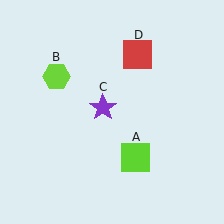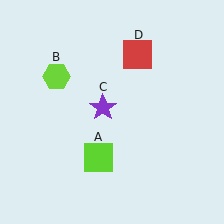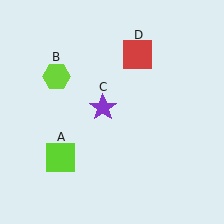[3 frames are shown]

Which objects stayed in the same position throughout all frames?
Lime hexagon (object B) and purple star (object C) and red square (object D) remained stationary.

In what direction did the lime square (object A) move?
The lime square (object A) moved left.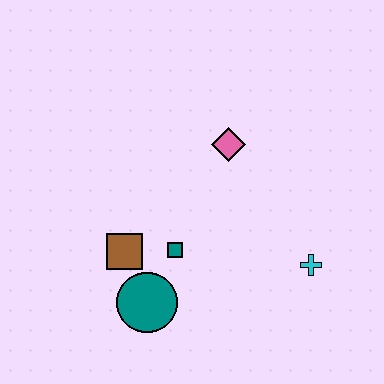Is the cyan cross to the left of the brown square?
No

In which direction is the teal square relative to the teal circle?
The teal square is above the teal circle.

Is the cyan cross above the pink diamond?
No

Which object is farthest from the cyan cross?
The brown square is farthest from the cyan cross.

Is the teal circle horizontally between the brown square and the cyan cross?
Yes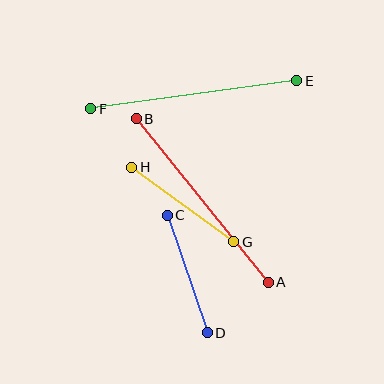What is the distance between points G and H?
The distance is approximately 126 pixels.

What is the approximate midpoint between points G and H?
The midpoint is at approximately (183, 205) pixels.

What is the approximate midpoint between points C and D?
The midpoint is at approximately (187, 274) pixels.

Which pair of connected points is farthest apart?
Points A and B are farthest apart.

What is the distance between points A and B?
The distance is approximately 210 pixels.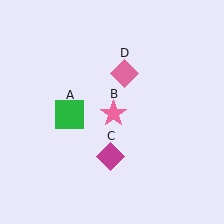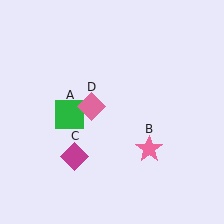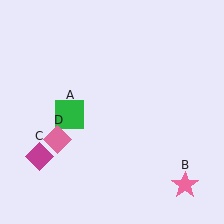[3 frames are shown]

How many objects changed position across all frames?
3 objects changed position: pink star (object B), magenta diamond (object C), pink diamond (object D).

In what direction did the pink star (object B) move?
The pink star (object B) moved down and to the right.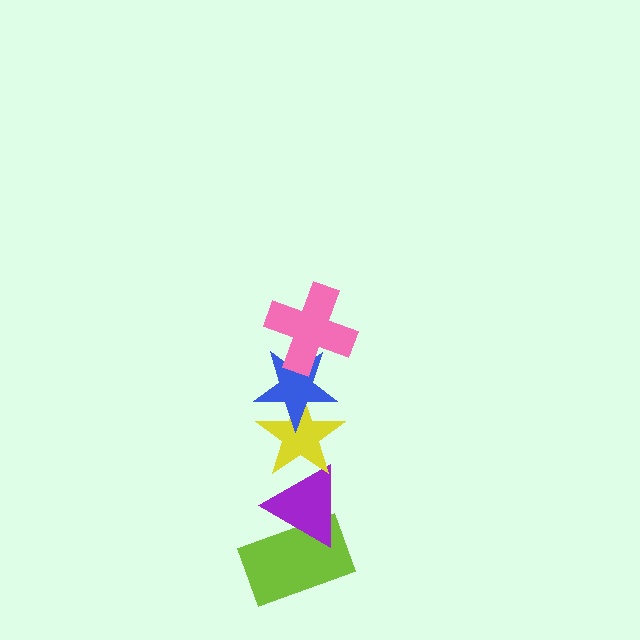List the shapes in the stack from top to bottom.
From top to bottom: the pink cross, the blue star, the yellow star, the purple triangle, the lime rectangle.